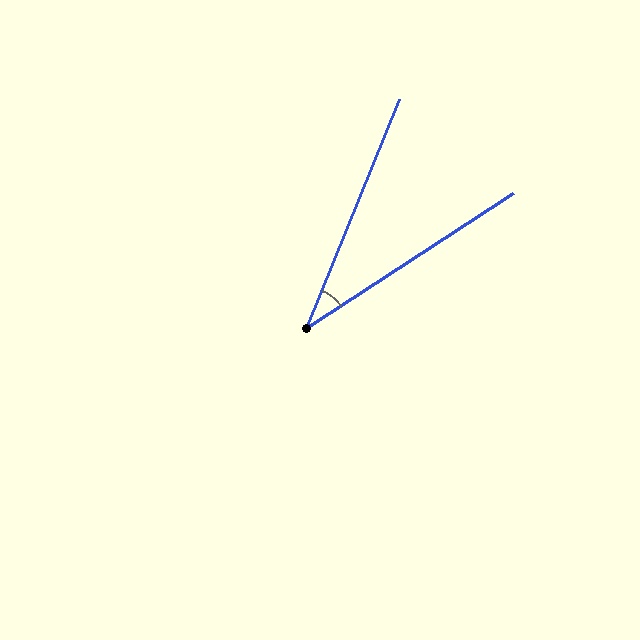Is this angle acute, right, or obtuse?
It is acute.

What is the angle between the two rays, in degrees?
Approximately 35 degrees.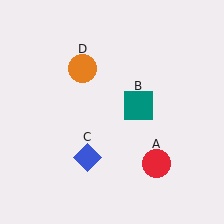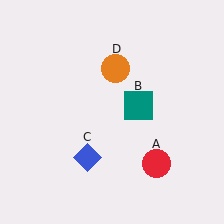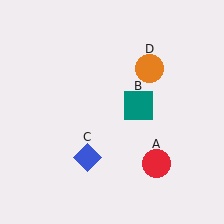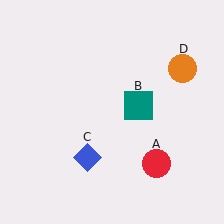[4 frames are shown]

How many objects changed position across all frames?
1 object changed position: orange circle (object D).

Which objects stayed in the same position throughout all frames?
Red circle (object A) and teal square (object B) and blue diamond (object C) remained stationary.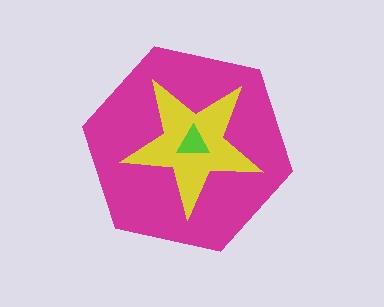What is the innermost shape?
The lime triangle.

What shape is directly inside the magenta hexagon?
The yellow star.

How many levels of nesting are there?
3.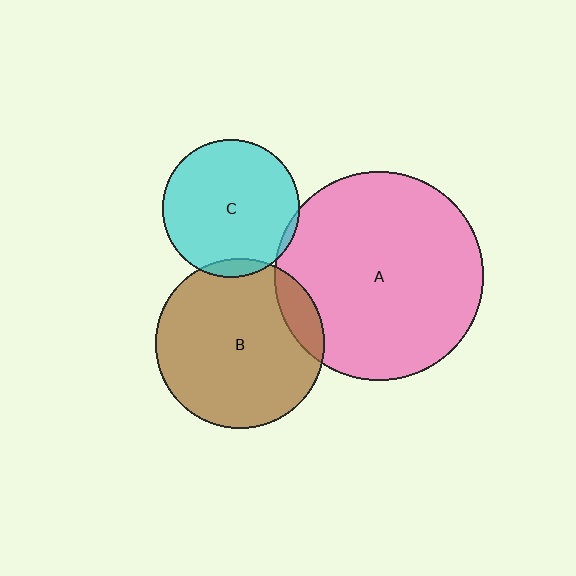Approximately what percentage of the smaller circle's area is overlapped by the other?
Approximately 5%.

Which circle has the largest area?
Circle A (pink).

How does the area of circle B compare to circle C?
Approximately 1.5 times.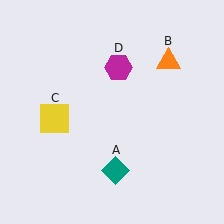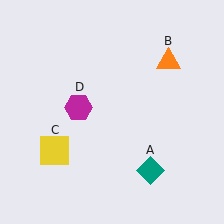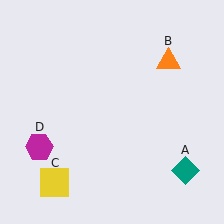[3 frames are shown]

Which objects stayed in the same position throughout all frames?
Orange triangle (object B) remained stationary.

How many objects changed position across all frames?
3 objects changed position: teal diamond (object A), yellow square (object C), magenta hexagon (object D).